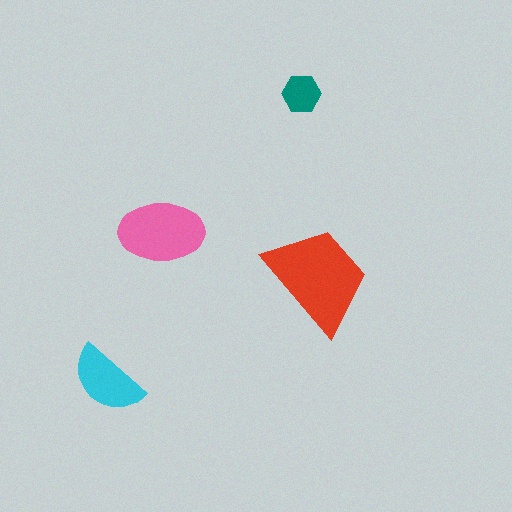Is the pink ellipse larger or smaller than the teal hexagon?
Larger.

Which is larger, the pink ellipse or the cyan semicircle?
The pink ellipse.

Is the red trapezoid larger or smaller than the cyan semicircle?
Larger.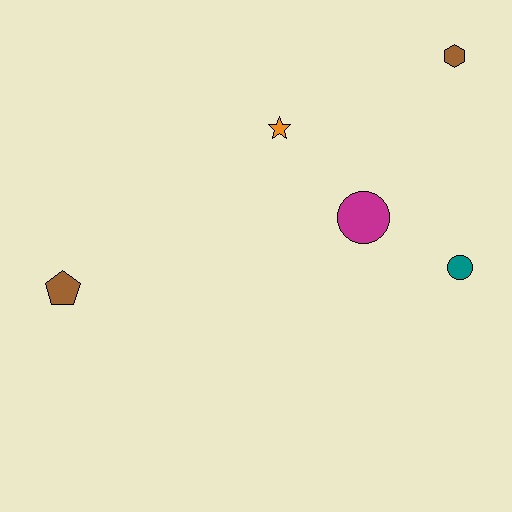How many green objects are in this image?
There are no green objects.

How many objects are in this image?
There are 5 objects.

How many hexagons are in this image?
There is 1 hexagon.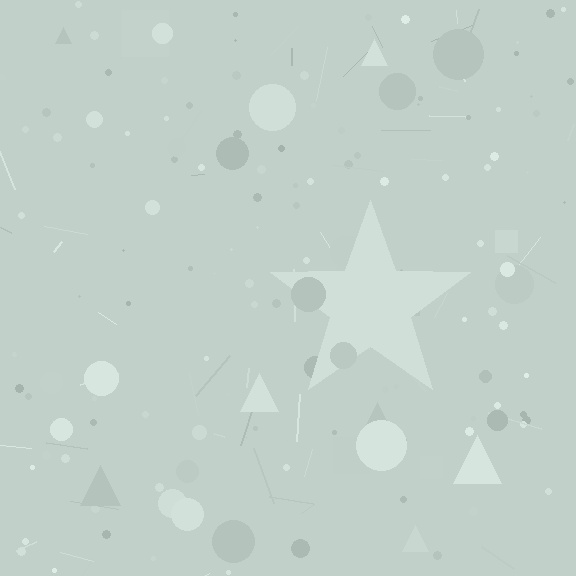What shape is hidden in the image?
A star is hidden in the image.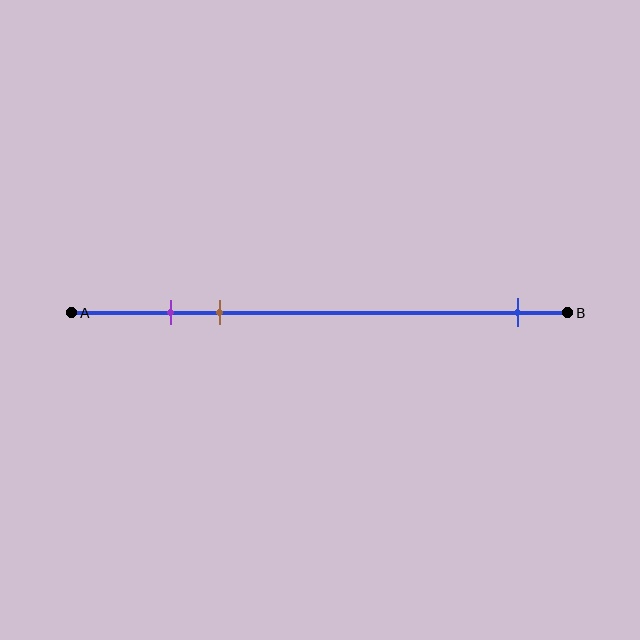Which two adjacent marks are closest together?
The purple and brown marks are the closest adjacent pair.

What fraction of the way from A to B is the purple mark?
The purple mark is approximately 20% (0.2) of the way from A to B.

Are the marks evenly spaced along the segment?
No, the marks are not evenly spaced.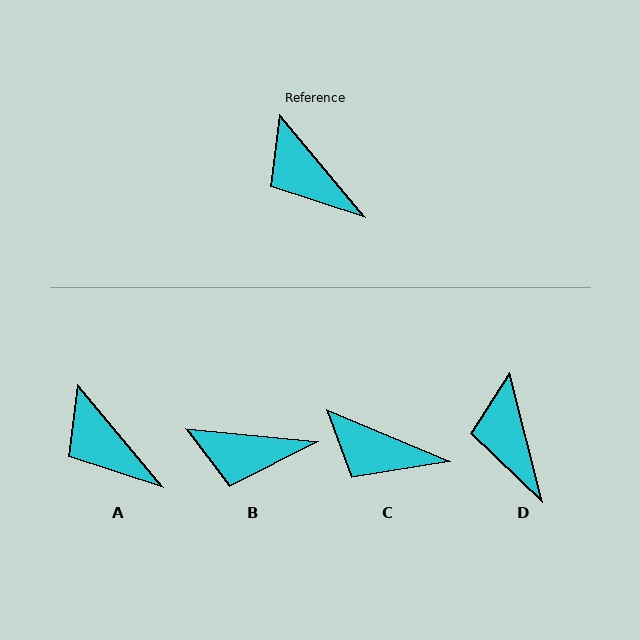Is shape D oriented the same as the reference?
No, it is off by about 26 degrees.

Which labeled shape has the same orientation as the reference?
A.